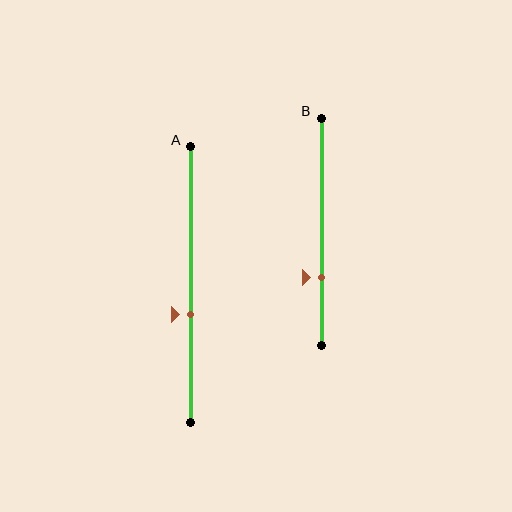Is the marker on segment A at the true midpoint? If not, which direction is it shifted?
No, the marker on segment A is shifted downward by about 11% of the segment length.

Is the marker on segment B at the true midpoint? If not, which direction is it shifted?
No, the marker on segment B is shifted downward by about 20% of the segment length.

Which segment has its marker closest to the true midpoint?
Segment A has its marker closest to the true midpoint.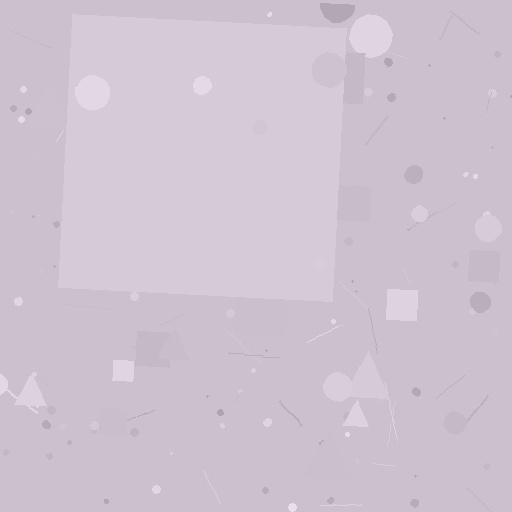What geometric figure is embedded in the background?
A square is embedded in the background.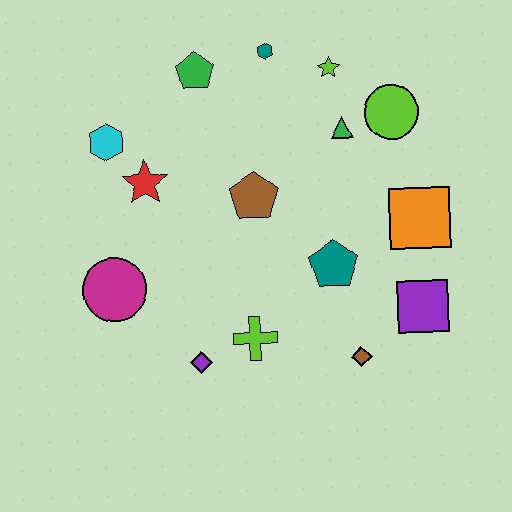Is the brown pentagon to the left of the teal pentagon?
Yes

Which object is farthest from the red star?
The purple square is farthest from the red star.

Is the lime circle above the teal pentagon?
Yes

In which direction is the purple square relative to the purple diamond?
The purple square is to the right of the purple diamond.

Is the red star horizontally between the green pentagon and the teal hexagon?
No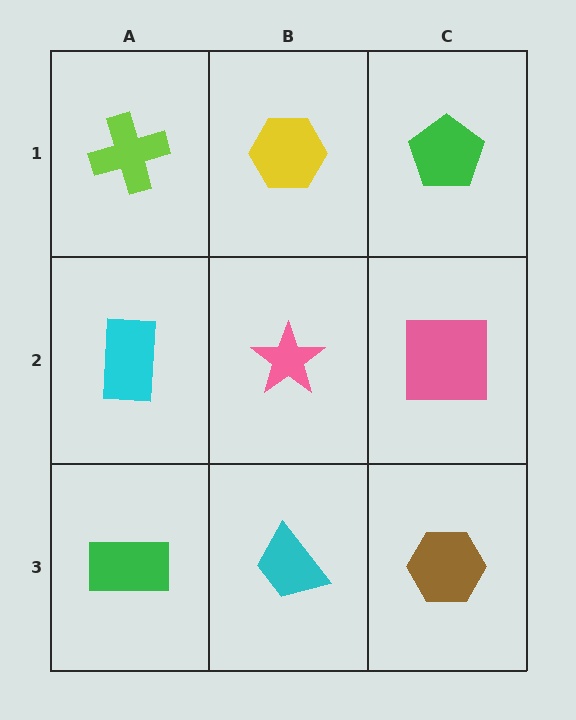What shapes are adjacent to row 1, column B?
A pink star (row 2, column B), a lime cross (row 1, column A), a green pentagon (row 1, column C).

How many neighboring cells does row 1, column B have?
3.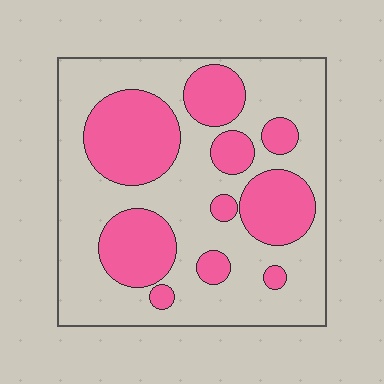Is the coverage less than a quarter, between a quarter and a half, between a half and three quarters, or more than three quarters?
Between a quarter and a half.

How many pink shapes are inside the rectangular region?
10.